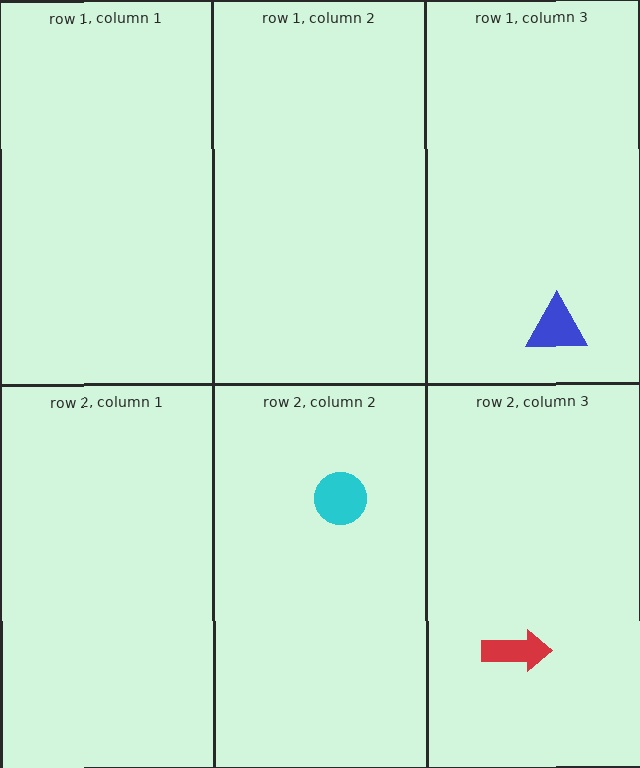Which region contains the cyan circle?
The row 2, column 2 region.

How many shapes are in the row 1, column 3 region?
1.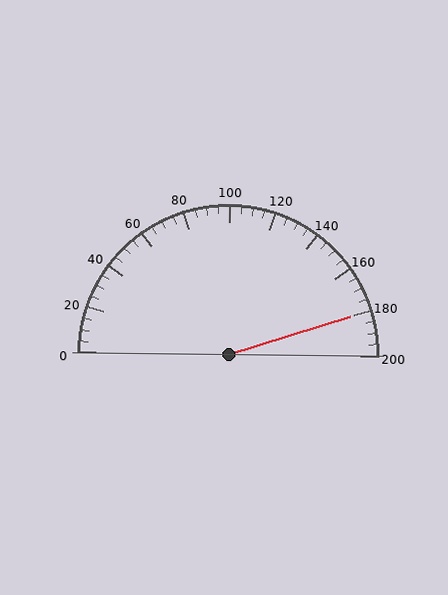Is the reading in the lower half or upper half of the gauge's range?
The reading is in the upper half of the range (0 to 200).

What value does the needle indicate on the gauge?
The needle indicates approximately 180.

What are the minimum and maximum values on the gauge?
The gauge ranges from 0 to 200.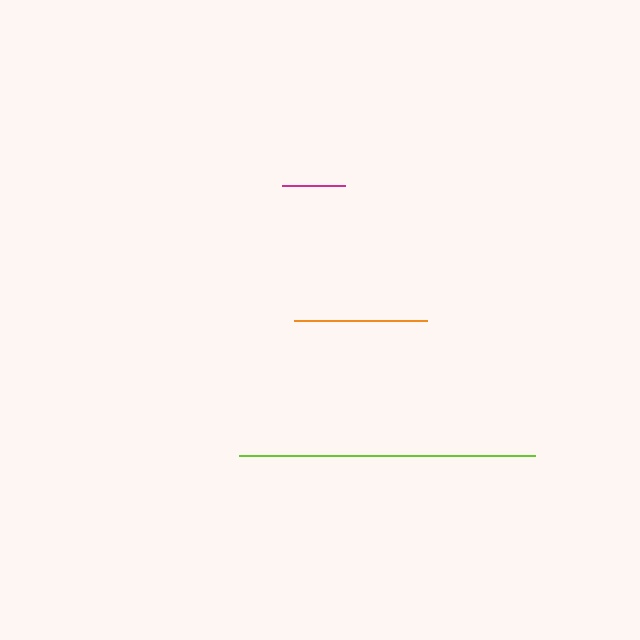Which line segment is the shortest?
The magenta line is the shortest at approximately 64 pixels.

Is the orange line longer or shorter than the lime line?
The lime line is longer than the orange line.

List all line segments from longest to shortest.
From longest to shortest: lime, orange, magenta.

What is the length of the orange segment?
The orange segment is approximately 133 pixels long.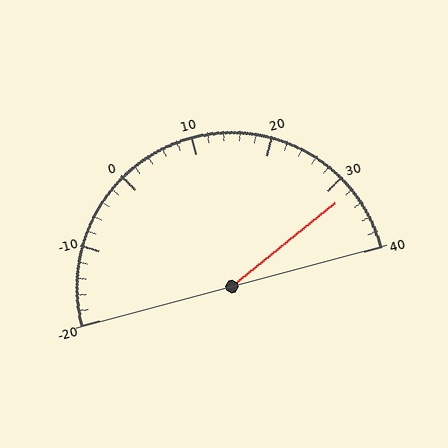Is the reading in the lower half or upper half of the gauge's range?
The reading is in the upper half of the range (-20 to 40).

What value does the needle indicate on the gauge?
The needle indicates approximately 32.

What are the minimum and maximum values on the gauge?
The gauge ranges from -20 to 40.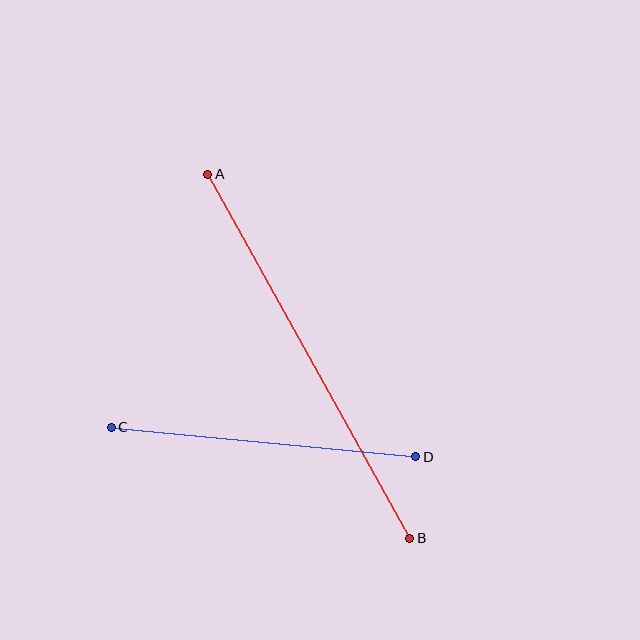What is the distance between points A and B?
The distance is approximately 417 pixels.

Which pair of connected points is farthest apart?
Points A and B are farthest apart.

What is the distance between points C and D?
The distance is approximately 306 pixels.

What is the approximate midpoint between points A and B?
The midpoint is at approximately (309, 356) pixels.